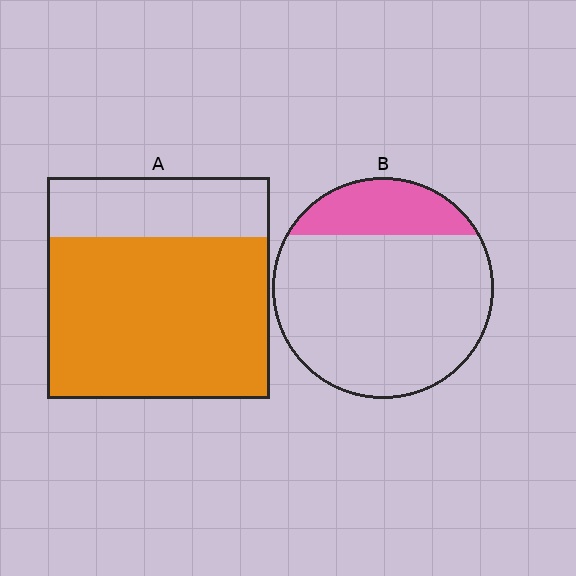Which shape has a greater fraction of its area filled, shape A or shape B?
Shape A.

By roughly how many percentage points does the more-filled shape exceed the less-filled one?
By roughly 50 percentage points (A over B).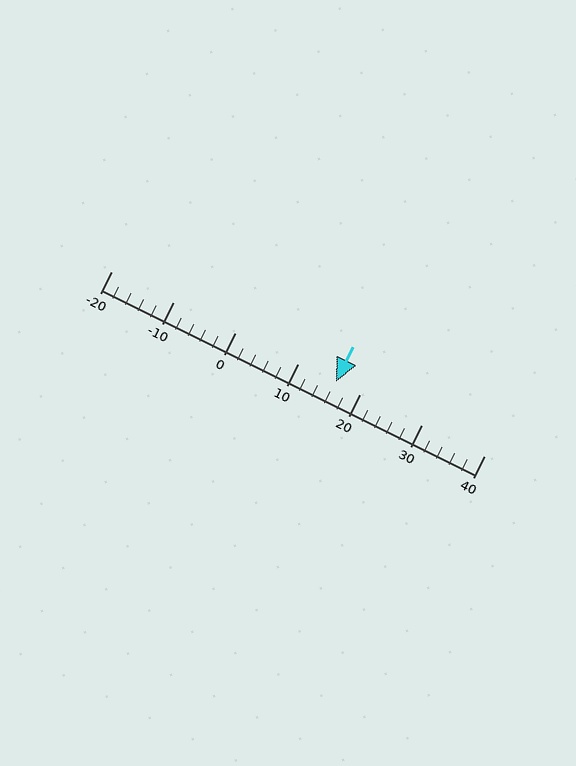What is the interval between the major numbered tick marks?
The major tick marks are spaced 10 units apart.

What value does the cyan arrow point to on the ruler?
The cyan arrow points to approximately 16.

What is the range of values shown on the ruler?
The ruler shows values from -20 to 40.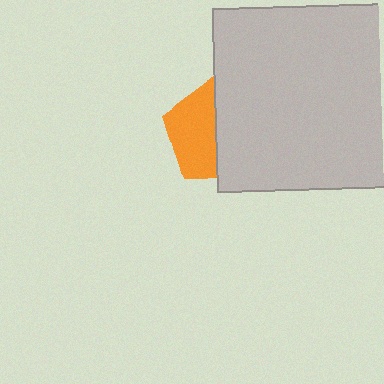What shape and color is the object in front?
The object in front is a light gray square.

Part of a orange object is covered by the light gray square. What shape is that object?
It is a pentagon.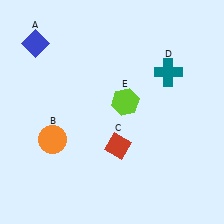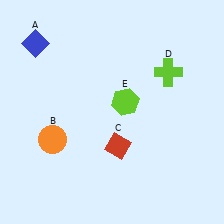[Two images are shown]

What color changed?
The cross (D) changed from teal in Image 1 to lime in Image 2.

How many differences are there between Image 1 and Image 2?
There is 1 difference between the two images.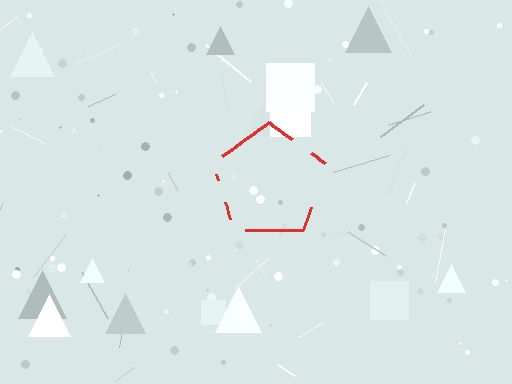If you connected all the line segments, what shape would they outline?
They would outline a pentagon.